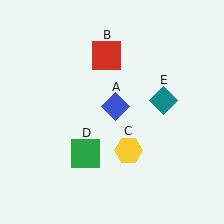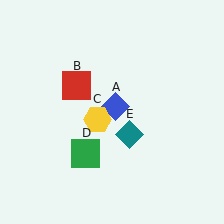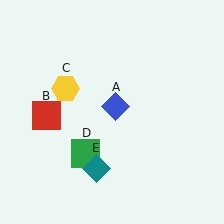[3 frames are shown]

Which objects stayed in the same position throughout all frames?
Blue diamond (object A) and green square (object D) remained stationary.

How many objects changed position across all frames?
3 objects changed position: red square (object B), yellow hexagon (object C), teal diamond (object E).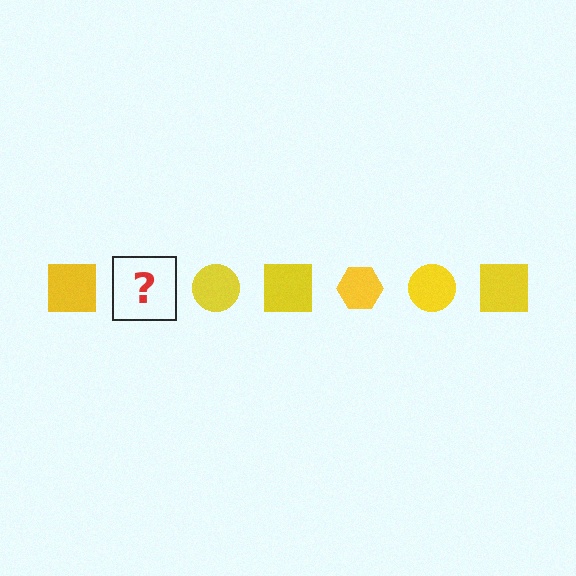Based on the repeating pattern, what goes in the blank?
The blank should be a yellow hexagon.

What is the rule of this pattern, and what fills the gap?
The rule is that the pattern cycles through square, hexagon, circle shapes in yellow. The gap should be filled with a yellow hexagon.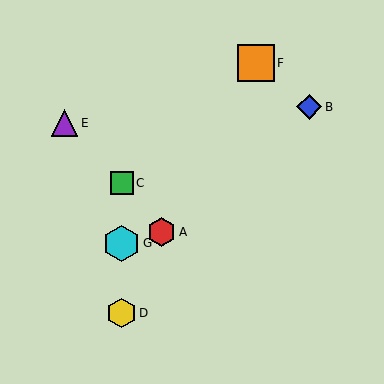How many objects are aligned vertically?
3 objects (C, D, G) are aligned vertically.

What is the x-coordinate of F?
Object F is at x≈256.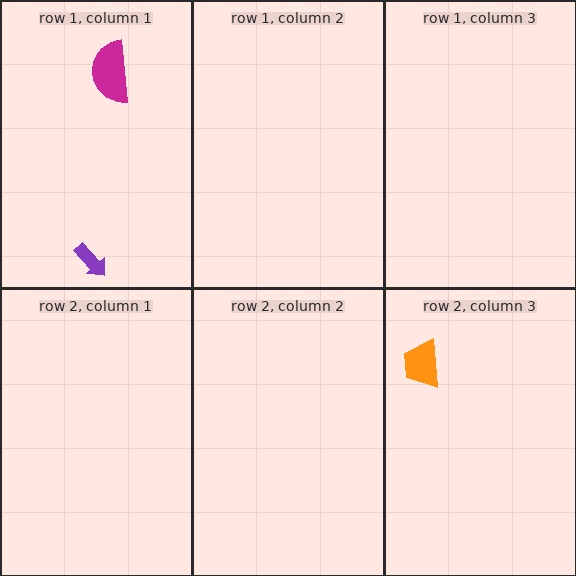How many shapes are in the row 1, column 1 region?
2.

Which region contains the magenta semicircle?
The row 1, column 1 region.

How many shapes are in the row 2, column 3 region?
1.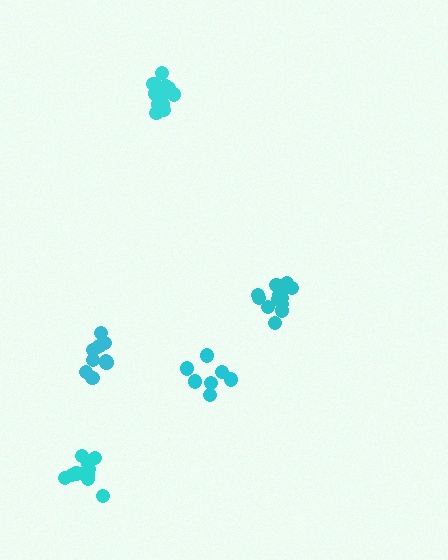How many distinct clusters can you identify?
There are 5 distinct clusters.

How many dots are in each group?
Group 1: 7 dots, Group 2: 12 dots, Group 3: 13 dots, Group 4: 10 dots, Group 5: 11 dots (53 total).